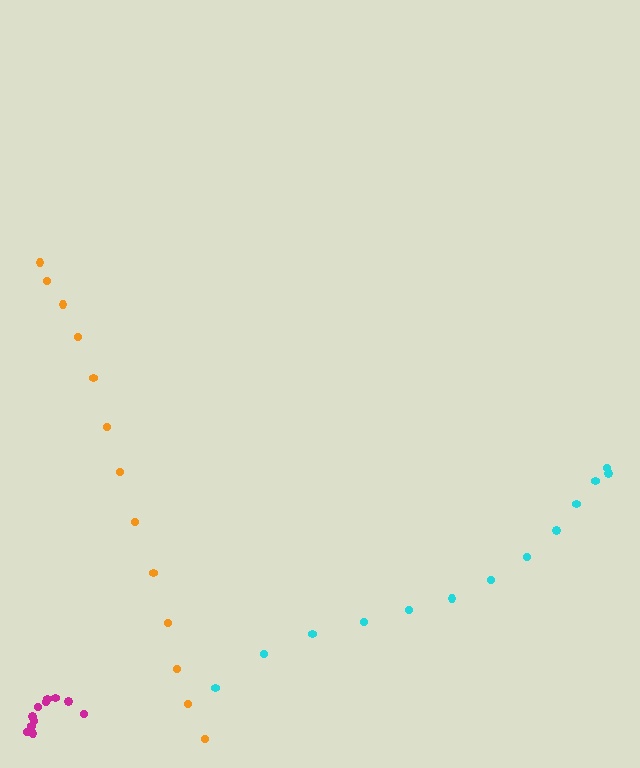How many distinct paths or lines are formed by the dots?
There are 3 distinct paths.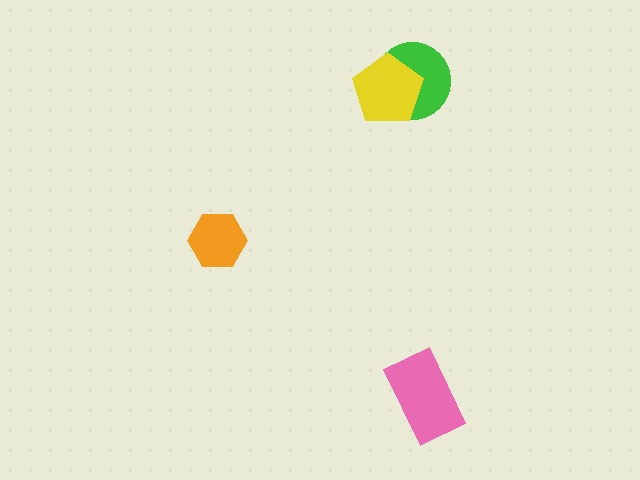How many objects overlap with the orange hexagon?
0 objects overlap with the orange hexagon.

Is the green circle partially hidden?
Yes, it is partially covered by another shape.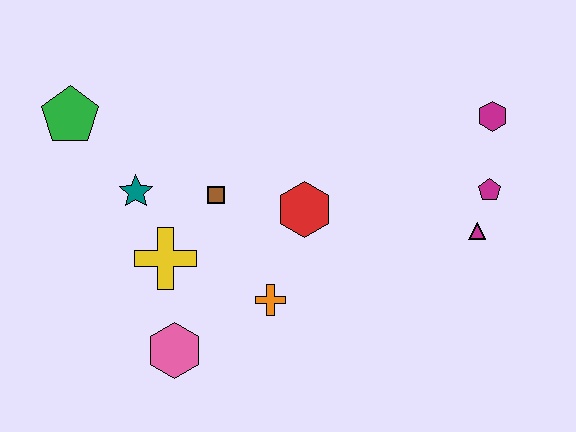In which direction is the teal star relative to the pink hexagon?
The teal star is above the pink hexagon.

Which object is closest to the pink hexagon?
The yellow cross is closest to the pink hexagon.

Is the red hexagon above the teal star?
No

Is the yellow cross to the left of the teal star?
No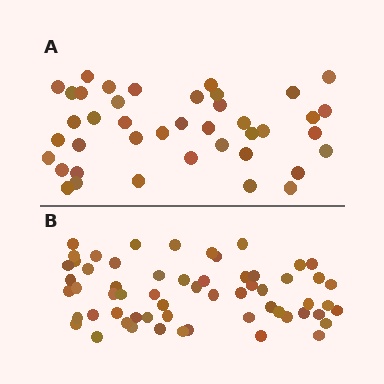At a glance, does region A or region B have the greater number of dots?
Region B (the bottom region) has more dots.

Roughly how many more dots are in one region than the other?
Region B has approximately 20 more dots than region A.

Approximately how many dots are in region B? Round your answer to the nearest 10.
About 60 dots.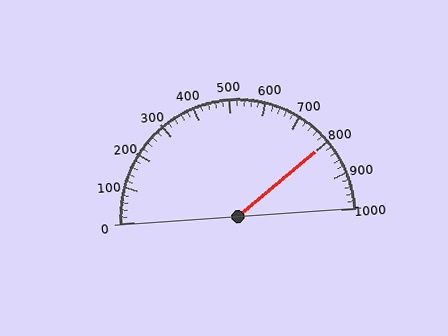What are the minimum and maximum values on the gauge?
The gauge ranges from 0 to 1000.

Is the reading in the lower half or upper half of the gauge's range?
The reading is in the upper half of the range (0 to 1000).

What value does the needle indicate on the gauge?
The needle indicates approximately 800.